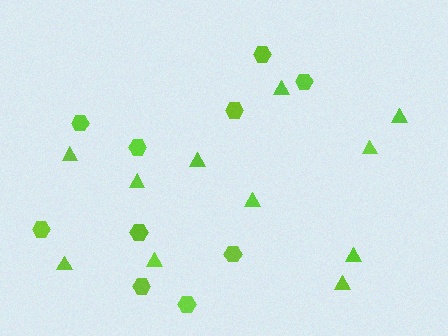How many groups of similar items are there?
There are 2 groups: one group of triangles (11) and one group of hexagons (10).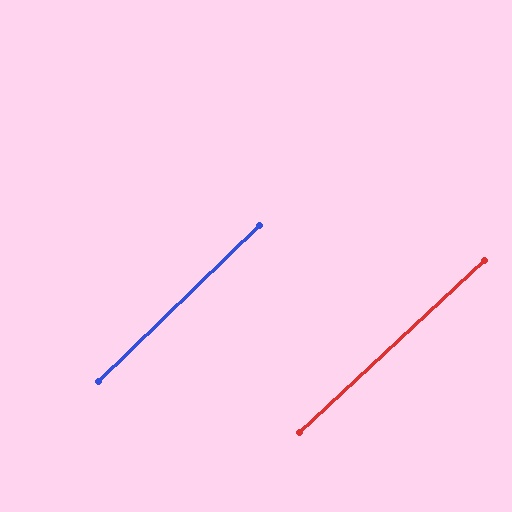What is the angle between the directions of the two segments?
Approximately 1 degree.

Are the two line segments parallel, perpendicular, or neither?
Parallel — their directions differ by only 1.2°.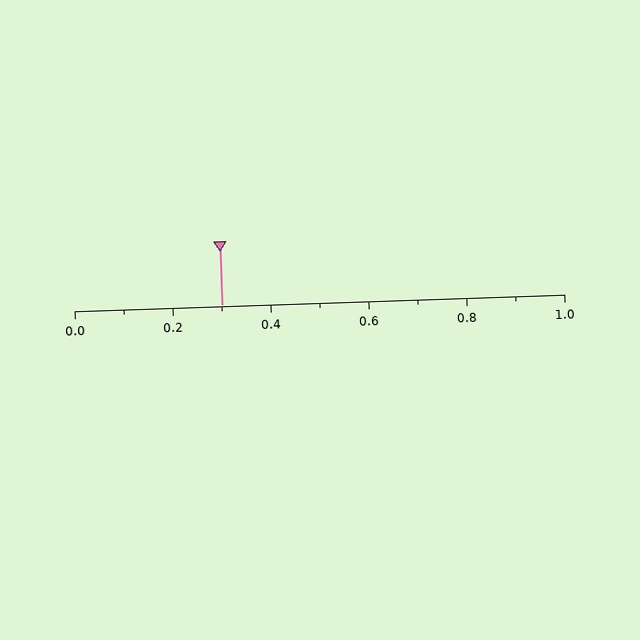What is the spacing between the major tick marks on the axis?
The major ticks are spaced 0.2 apart.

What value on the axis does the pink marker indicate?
The marker indicates approximately 0.3.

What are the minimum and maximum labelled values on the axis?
The axis runs from 0.0 to 1.0.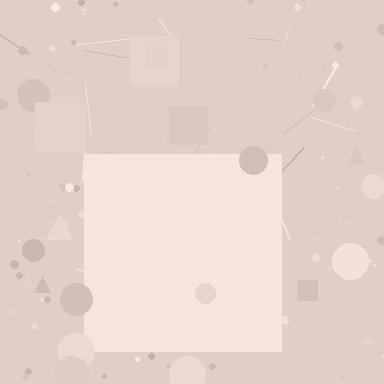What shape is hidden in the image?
A square is hidden in the image.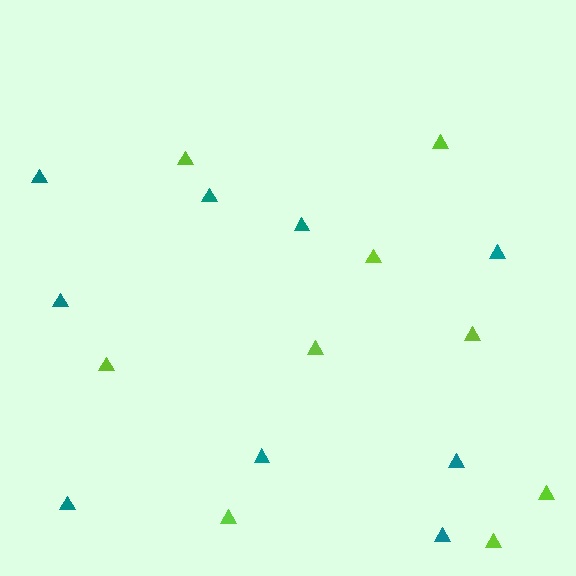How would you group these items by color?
There are 2 groups: one group of teal triangles (9) and one group of lime triangles (9).